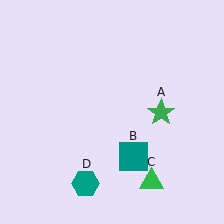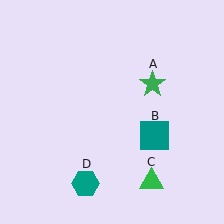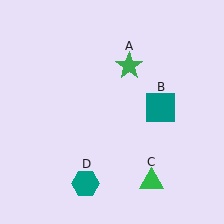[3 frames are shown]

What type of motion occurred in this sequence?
The green star (object A), teal square (object B) rotated counterclockwise around the center of the scene.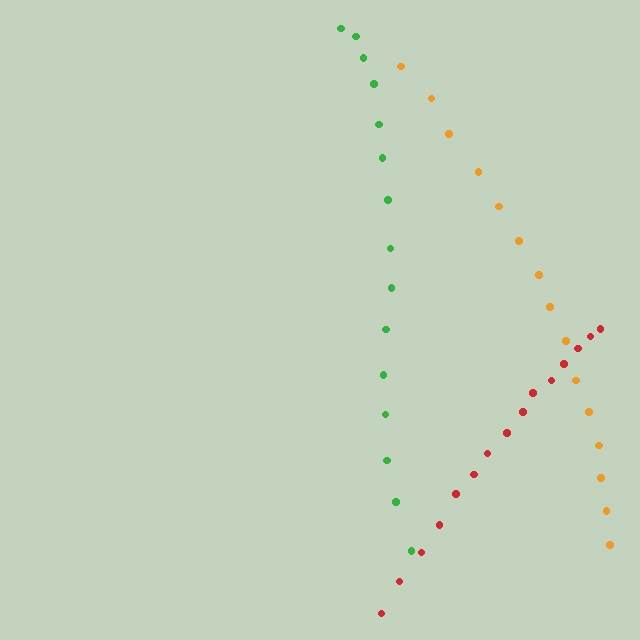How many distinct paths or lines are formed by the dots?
There are 3 distinct paths.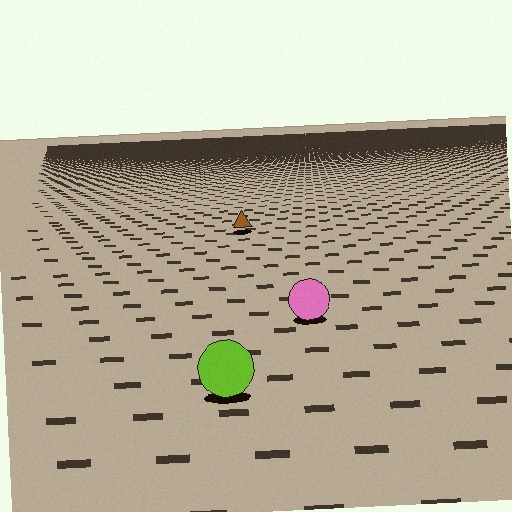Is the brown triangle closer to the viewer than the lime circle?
No. The lime circle is closer — you can tell from the texture gradient: the ground texture is coarser near it.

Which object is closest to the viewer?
The lime circle is closest. The texture marks near it are larger and more spread out.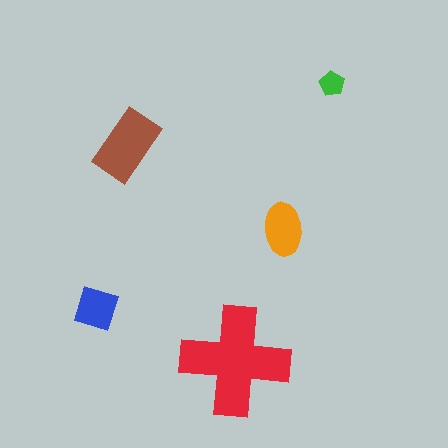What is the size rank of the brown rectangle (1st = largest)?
2nd.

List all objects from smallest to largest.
The green pentagon, the blue diamond, the orange ellipse, the brown rectangle, the red cross.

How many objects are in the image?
There are 5 objects in the image.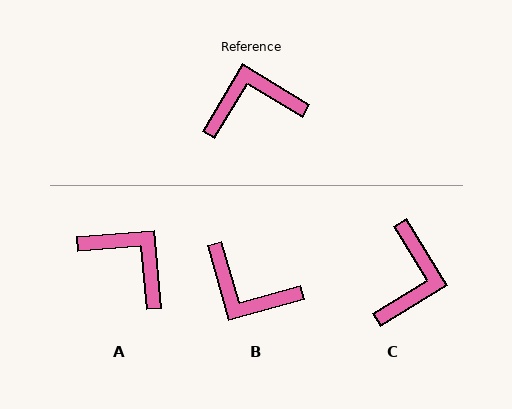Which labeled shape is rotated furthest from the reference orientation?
B, about 137 degrees away.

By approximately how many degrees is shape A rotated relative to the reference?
Approximately 54 degrees clockwise.